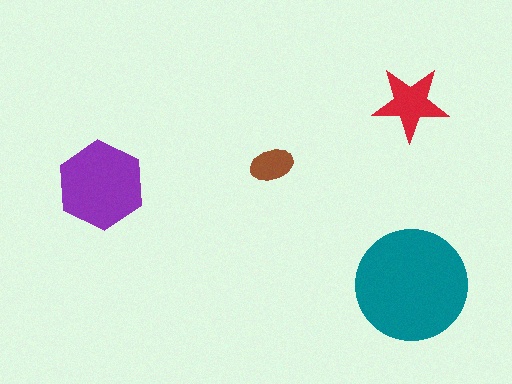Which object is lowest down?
The teal circle is bottommost.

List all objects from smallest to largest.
The brown ellipse, the red star, the purple hexagon, the teal circle.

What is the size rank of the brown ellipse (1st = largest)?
4th.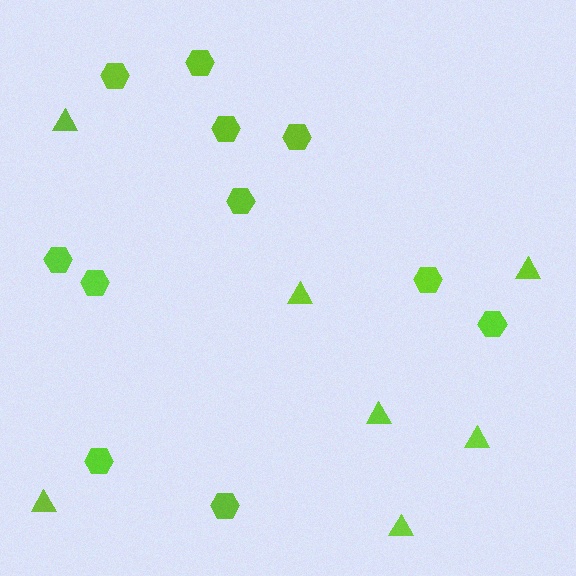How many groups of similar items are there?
There are 2 groups: one group of hexagons (11) and one group of triangles (7).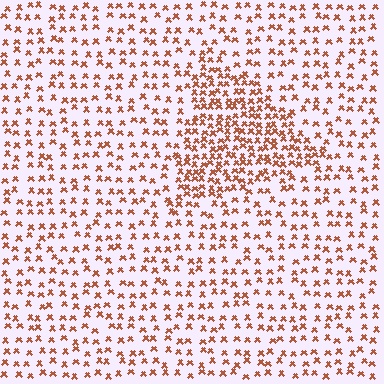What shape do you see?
I see a triangle.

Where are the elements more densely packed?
The elements are more densely packed inside the triangle boundary.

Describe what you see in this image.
The image contains small brown elements arranged at two different densities. A triangle-shaped region is visible where the elements are more densely packed than the surrounding area.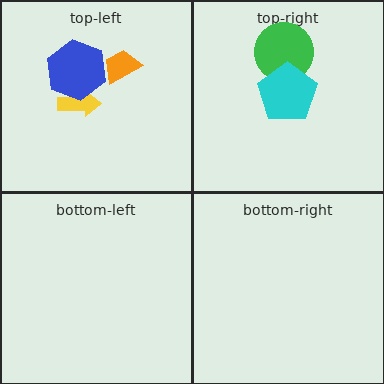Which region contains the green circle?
The top-right region.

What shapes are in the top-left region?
The orange trapezoid, the yellow arrow, the blue hexagon.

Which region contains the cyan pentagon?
The top-right region.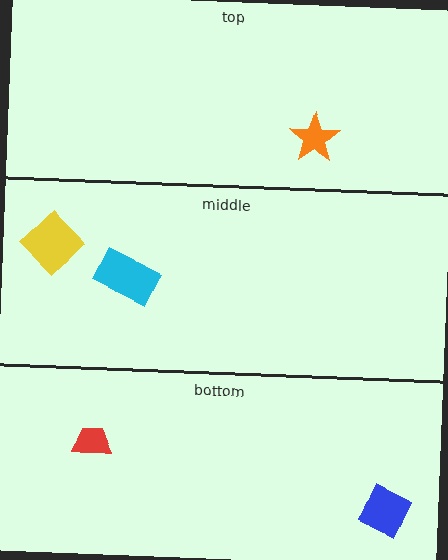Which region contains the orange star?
The top region.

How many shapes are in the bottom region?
2.